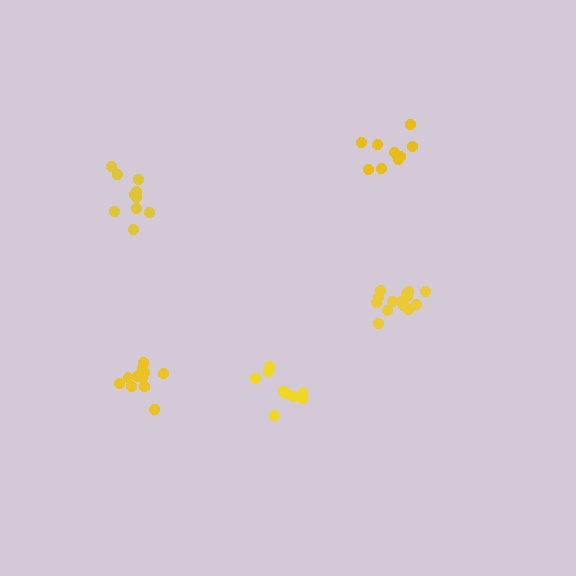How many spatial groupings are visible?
There are 5 spatial groupings.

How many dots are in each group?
Group 1: 11 dots, Group 2: 9 dots, Group 3: 10 dots, Group 4: 14 dots, Group 5: 9 dots (53 total).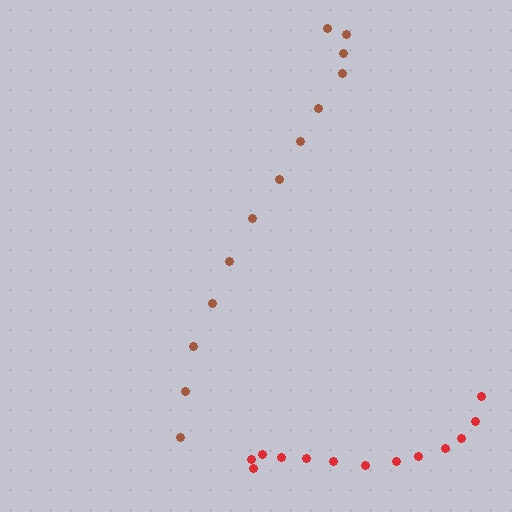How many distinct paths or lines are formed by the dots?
There are 2 distinct paths.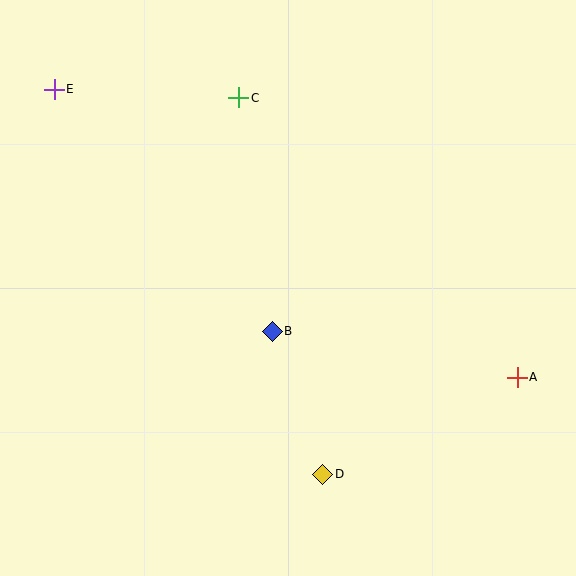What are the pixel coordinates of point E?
Point E is at (54, 89).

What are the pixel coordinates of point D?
Point D is at (323, 474).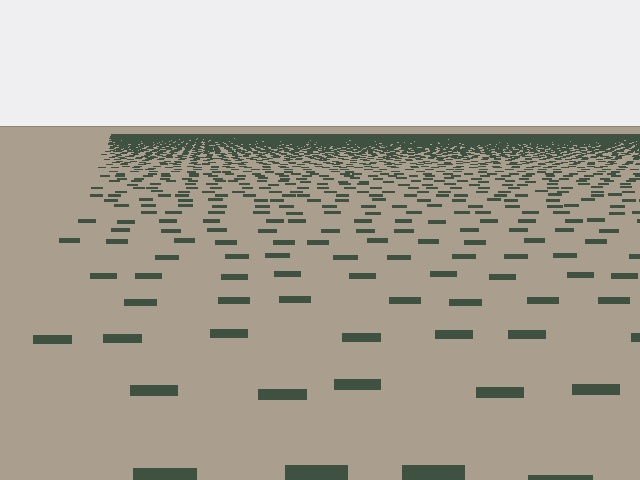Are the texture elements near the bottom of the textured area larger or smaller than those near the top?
Larger. Near the bottom, elements are closer to the viewer and appear at a bigger on-screen size.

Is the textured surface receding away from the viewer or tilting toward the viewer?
The surface is receding away from the viewer. Texture elements get smaller and denser toward the top.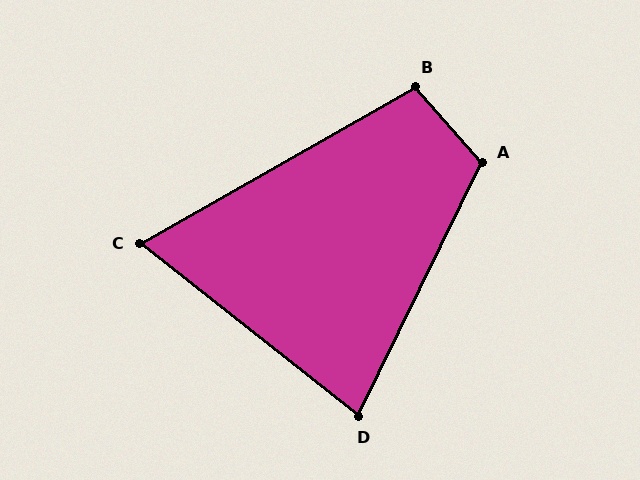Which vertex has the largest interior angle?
A, at approximately 112 degrees.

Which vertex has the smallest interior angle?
C, at approximately 68 degrees.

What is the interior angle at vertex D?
Approximately 78 degrees (acute).